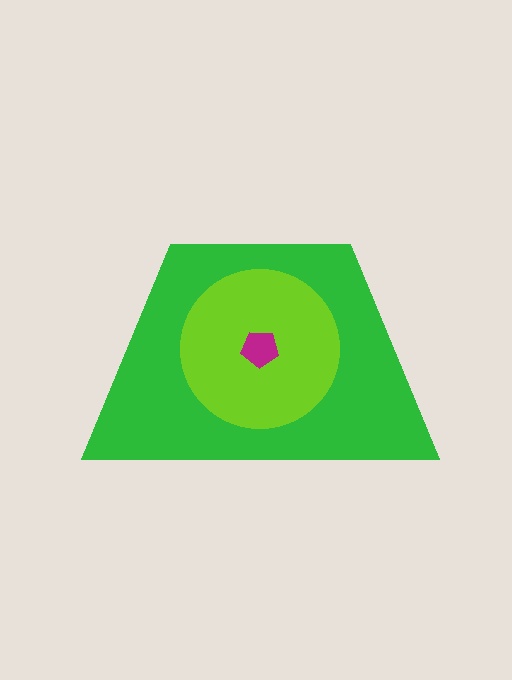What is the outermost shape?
The green trapezoid.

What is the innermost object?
The magenta pentagon.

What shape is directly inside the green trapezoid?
The lime circle.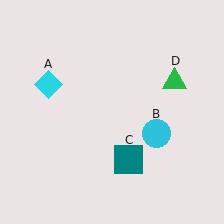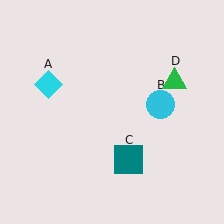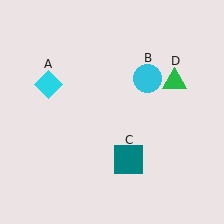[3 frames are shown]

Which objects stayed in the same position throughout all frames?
Cyan diamond (object A) and teal square (object C) and green triangle (object D) remained stationary.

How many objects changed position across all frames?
1 object changed position: cyan circle (object B).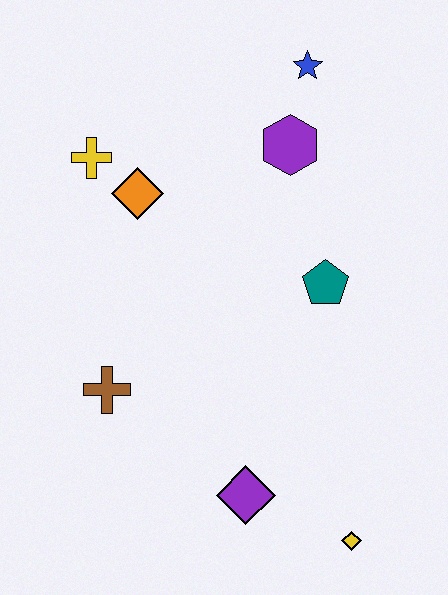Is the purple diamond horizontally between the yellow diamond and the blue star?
No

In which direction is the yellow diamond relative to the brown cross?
The yellow diamond is to the right of the brown cross.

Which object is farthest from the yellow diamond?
The blue star is farthest from the yellow diamond.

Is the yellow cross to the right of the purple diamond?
No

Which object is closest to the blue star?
The purple hexagon is closest to the blue star.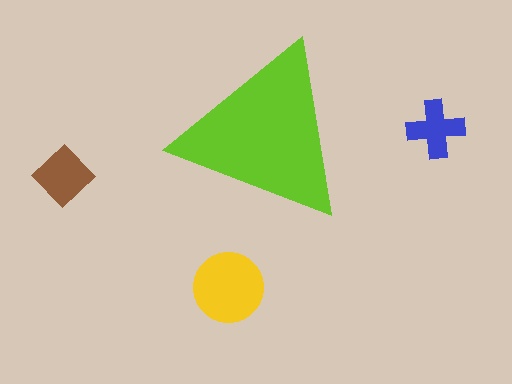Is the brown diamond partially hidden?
No, the brown diamond is fully visible.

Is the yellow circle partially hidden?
No, the yellow circle is fully visible.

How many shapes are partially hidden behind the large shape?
0 shapes are partially hidden.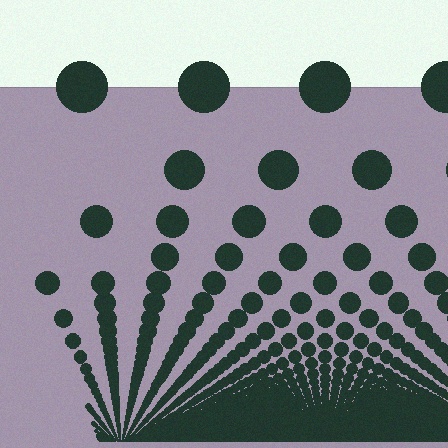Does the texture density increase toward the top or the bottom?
Density increases toward the bottom.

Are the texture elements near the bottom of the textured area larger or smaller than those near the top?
Smaller. The gradient is inverted — elements near the bottom are smaller and denser.